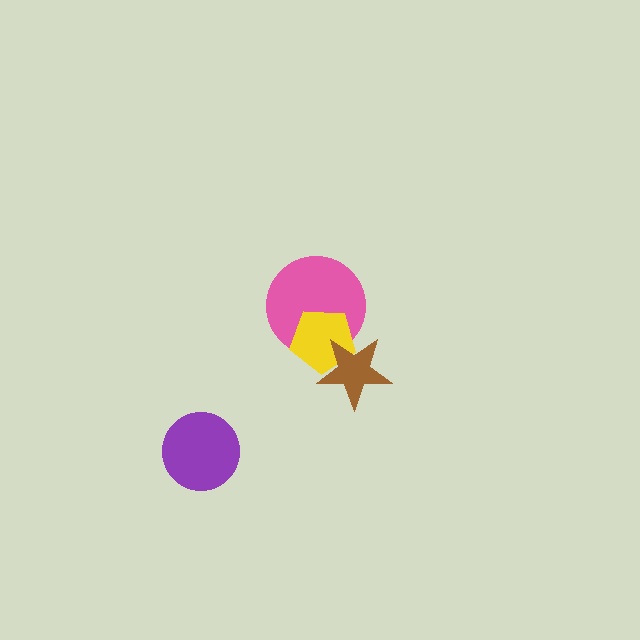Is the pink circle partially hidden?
Yes, it is partially covered by another shape.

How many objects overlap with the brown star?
2 objects overlap with the brown star.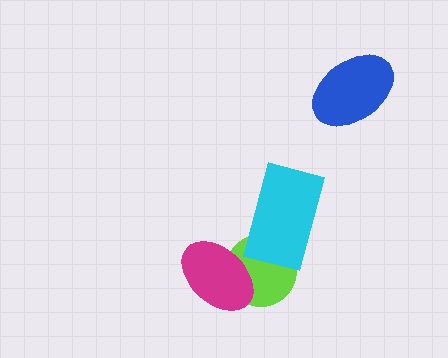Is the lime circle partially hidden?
Yes, it is partially covered by another shape.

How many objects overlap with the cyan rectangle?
1 object overlaps with the cyan rectangle.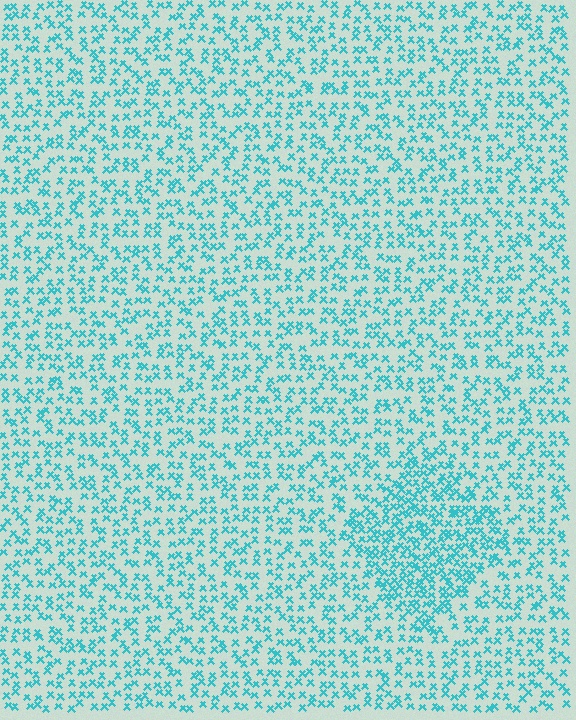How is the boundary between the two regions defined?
The boundary is defined by a change in element density (approximately 1.8x ratio). All elements are the same color, size, and shape.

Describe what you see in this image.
The image contains small cyan elements arranged at two different densities. A diamond-shaped region is visible where the elements are more densely packed than the surrounding area.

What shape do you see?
I see a diamond.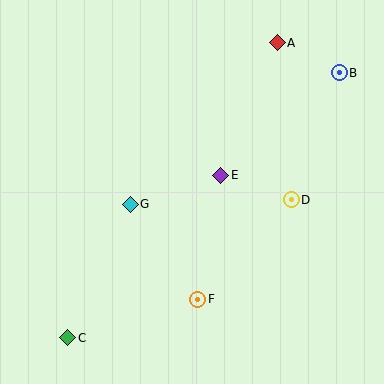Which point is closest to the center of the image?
Point E at (221, 175) is closest to the center.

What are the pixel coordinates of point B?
Point B is at (339, 73).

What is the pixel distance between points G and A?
The distance between G and A is 218 pixels.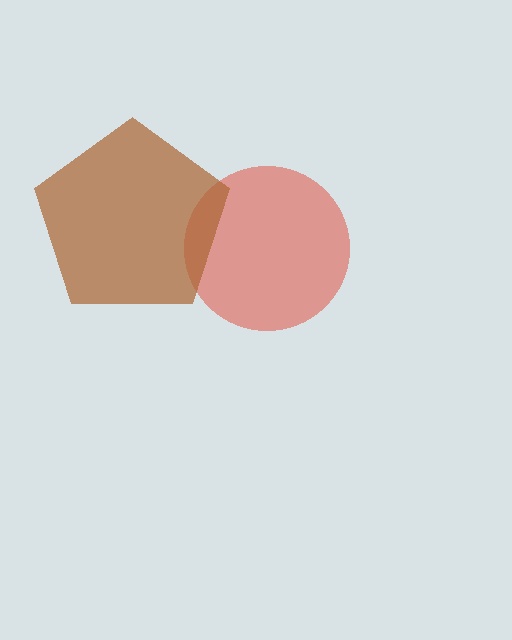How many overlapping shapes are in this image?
There are 2 overlapping shapes in the image.